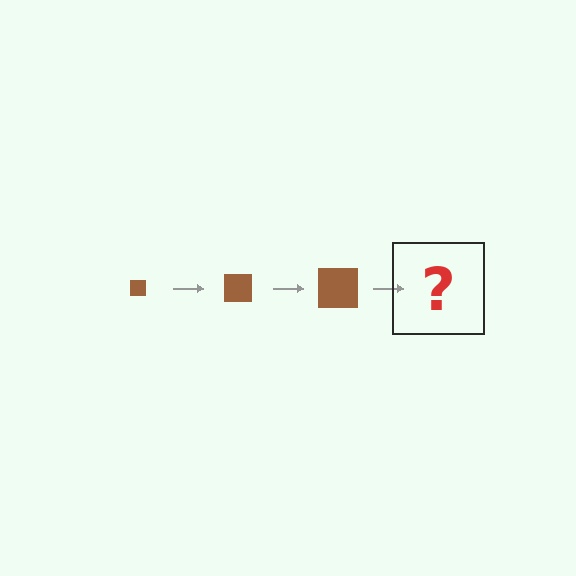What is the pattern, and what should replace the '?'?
The pattern is that the square gets progressively larger each step. The '?' should be a brown square, larger than the previous one.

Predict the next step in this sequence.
The next step is a brown square, larger than the previous one.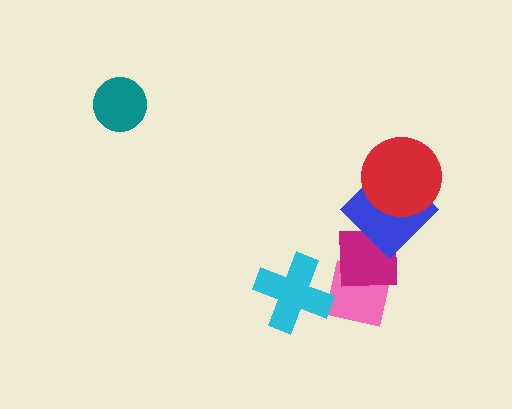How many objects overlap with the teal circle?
0 objects overlap with the teal circle.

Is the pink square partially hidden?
Yes, it is partially covered by another shape.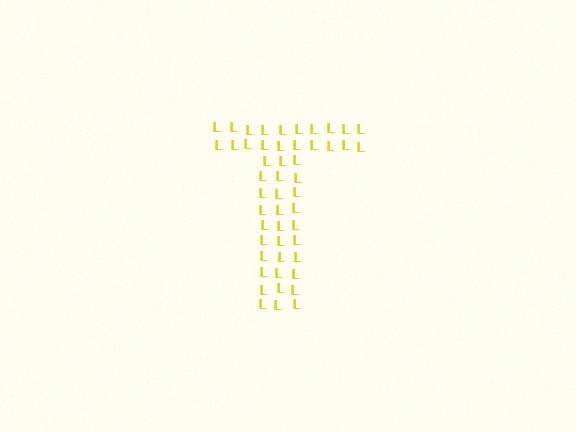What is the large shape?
The large shape is the letter T.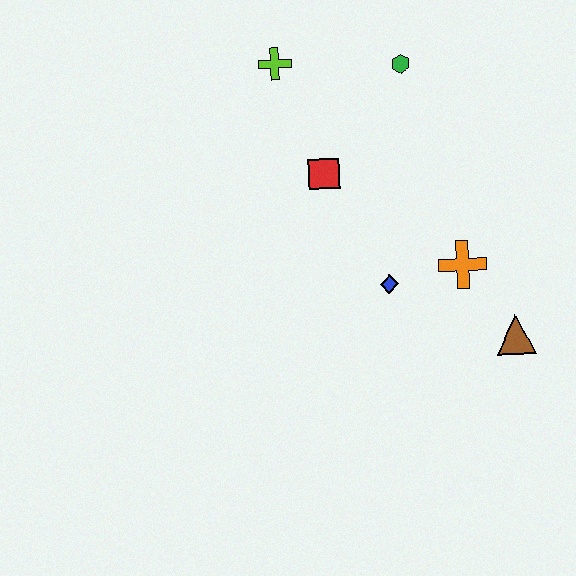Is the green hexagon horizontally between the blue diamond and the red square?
No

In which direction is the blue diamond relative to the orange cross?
The blue diamond is to the left of the orange cross.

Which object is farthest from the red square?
The brown triangle is farthest from the red square.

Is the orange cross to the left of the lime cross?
No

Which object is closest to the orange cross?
The blue diamond is closest to the orange cross.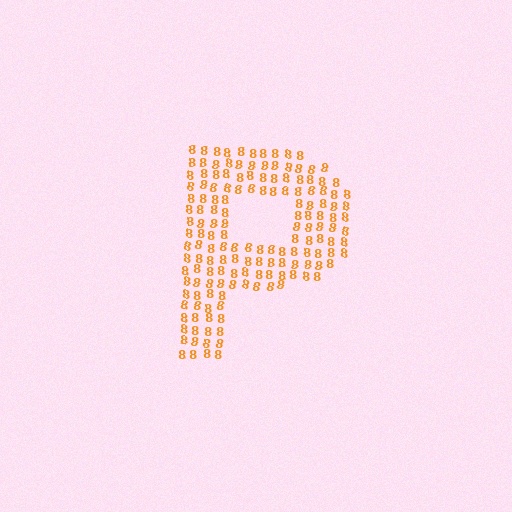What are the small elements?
The small elements are digit 8's.